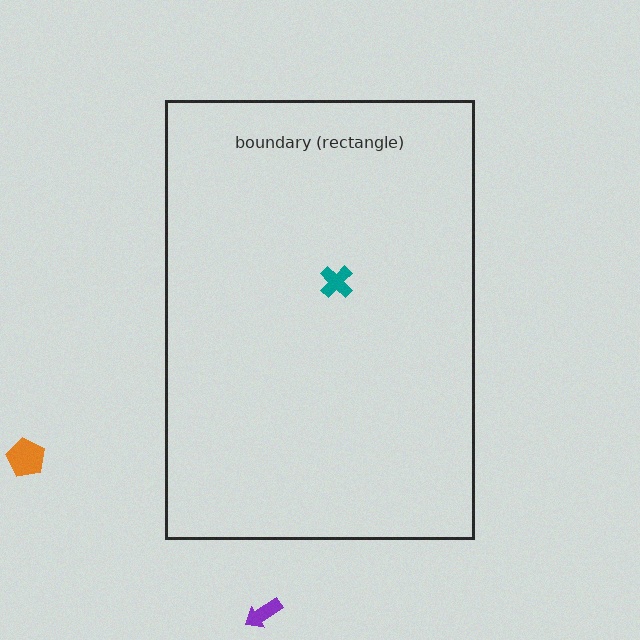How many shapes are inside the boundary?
1 inside, 2 outside.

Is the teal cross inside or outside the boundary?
Inside.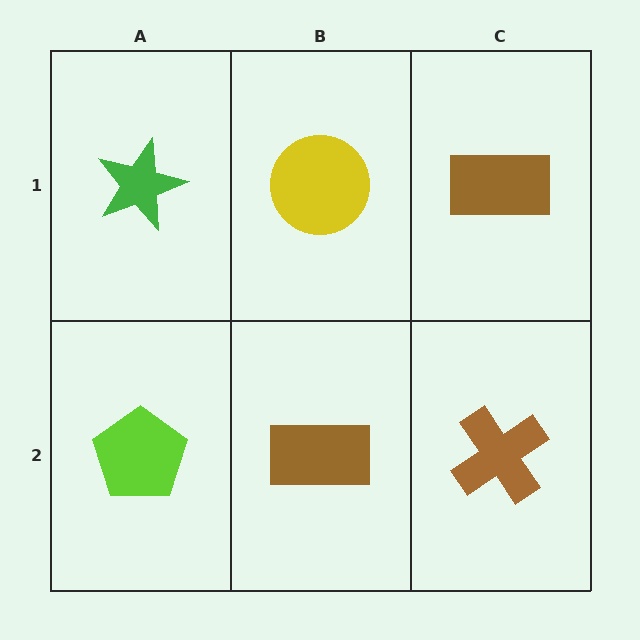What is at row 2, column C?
A brown cross.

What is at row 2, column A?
A lime pentagon.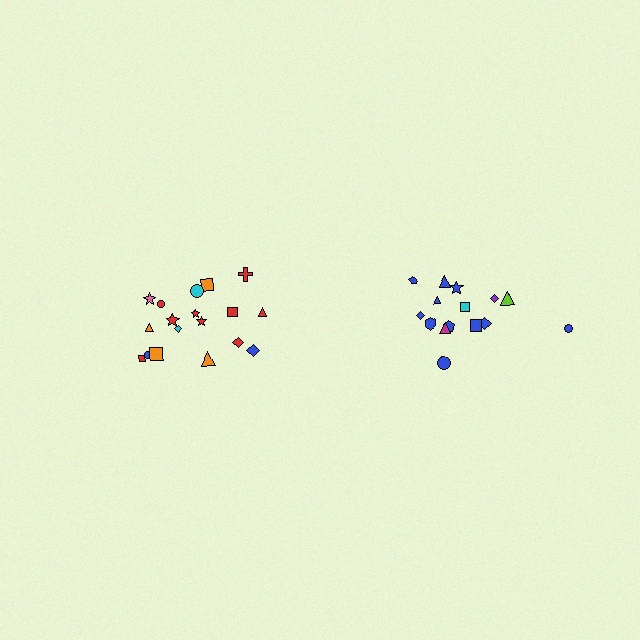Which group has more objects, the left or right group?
The left group.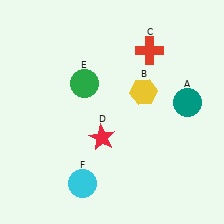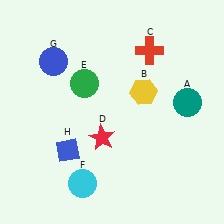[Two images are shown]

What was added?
A blue circle (G), a blue diamond (H) were added in Image 2.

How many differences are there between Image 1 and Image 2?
There are 2 differences between the two images.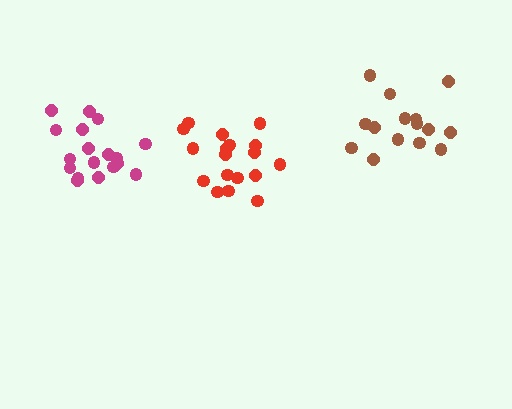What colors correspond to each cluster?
The clusters are colored: magenta, red, brown.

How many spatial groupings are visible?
There are 3 spatial groupings.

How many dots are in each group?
Group 1: 18 dots, Group 2: 18 dots, Group 3: 15 dots (51 total).